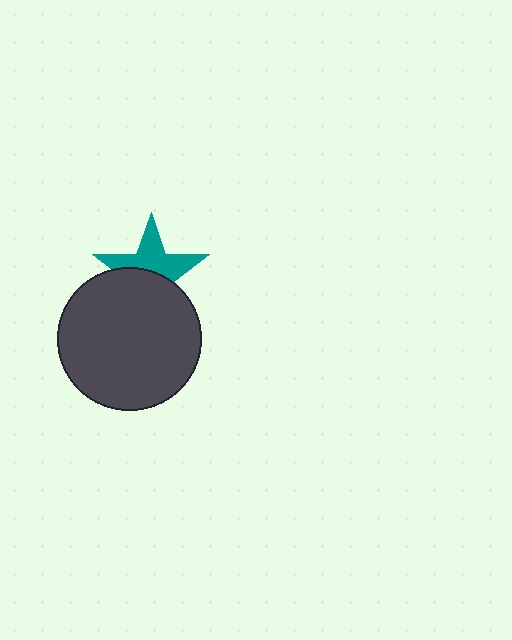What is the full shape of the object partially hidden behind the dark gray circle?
The partially hidden object is a teal star.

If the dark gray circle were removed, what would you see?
You would see the complete teal star.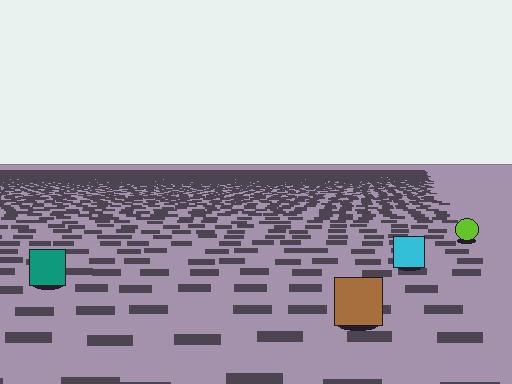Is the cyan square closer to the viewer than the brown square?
No. The brown square is closer — you can tell from the texture gradient: the ground texture is coarser near it.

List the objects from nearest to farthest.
From nearest to farthest: the brown square, the teal square, the cyan square, the lime circle.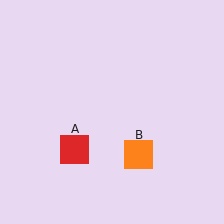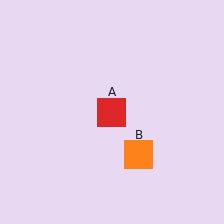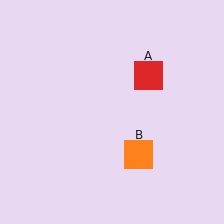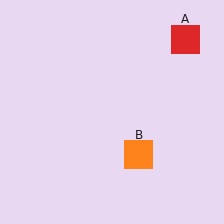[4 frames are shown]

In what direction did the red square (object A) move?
The red square (object A) moved up and to the right.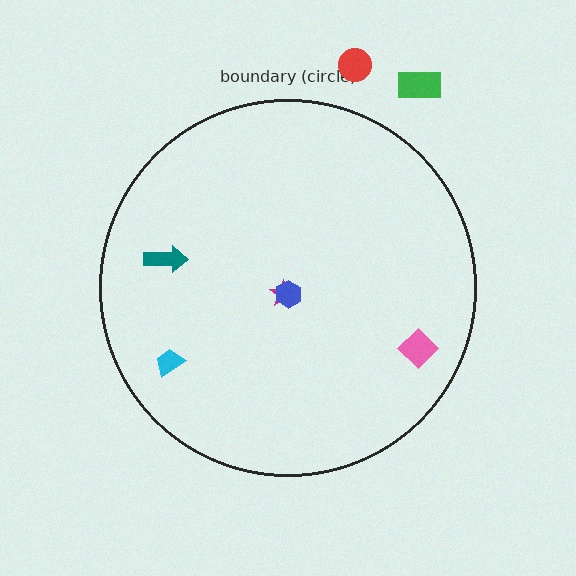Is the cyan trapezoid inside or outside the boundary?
Inside.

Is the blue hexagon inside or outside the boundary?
Inside.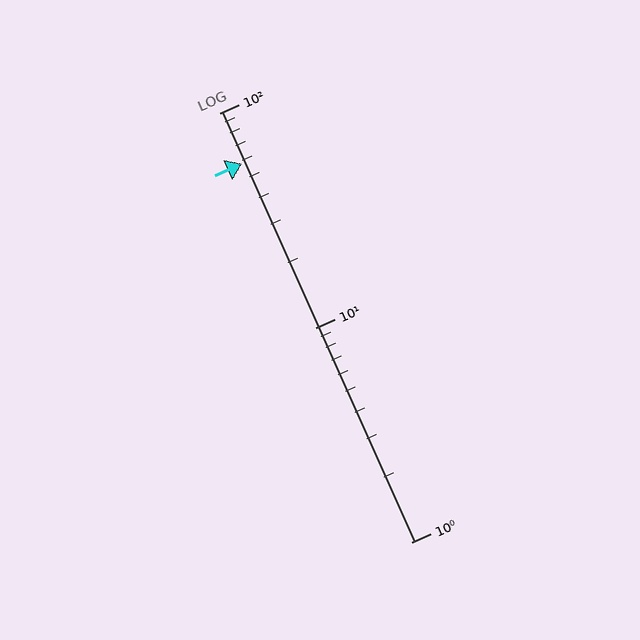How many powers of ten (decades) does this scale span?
The scale spans 2 decades, from 1 to 100.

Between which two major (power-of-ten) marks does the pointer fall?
The pointer is between 10 and 100.